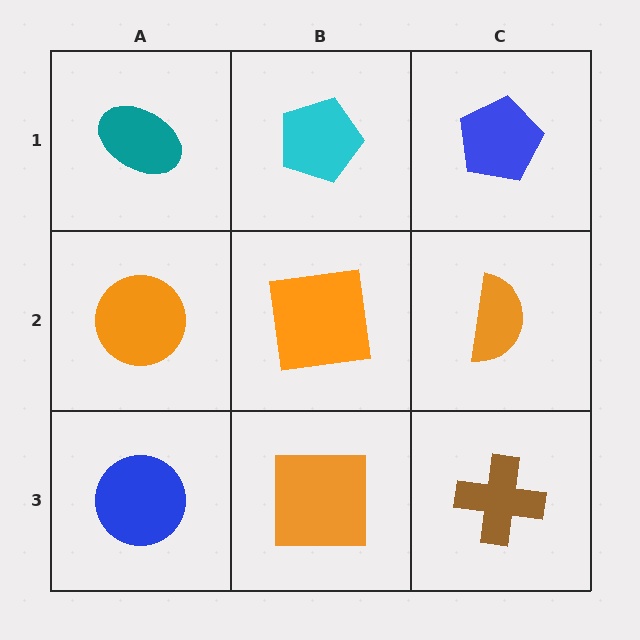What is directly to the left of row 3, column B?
A blue circle.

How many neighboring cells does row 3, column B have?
3.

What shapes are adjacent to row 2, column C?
A blue pentagon (row 1, column C), a brown cross (row 3, column C), an orange square (row 2, column B).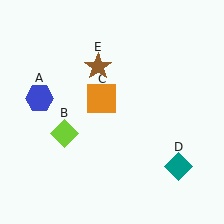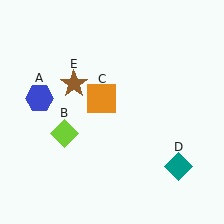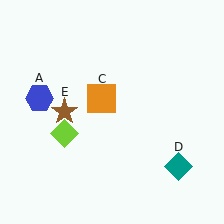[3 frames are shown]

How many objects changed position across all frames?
1 object changed position: brown star (object E).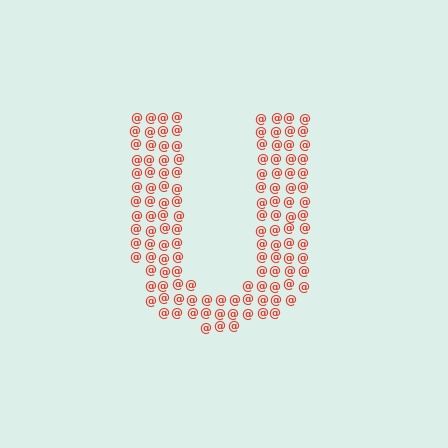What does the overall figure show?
The overall figure shows the letter U.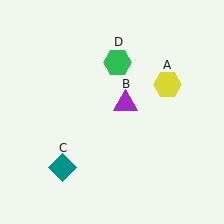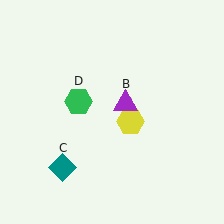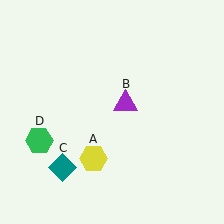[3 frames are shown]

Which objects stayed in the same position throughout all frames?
Purple triangle (object B) and teal diamond (object C) remained stationary.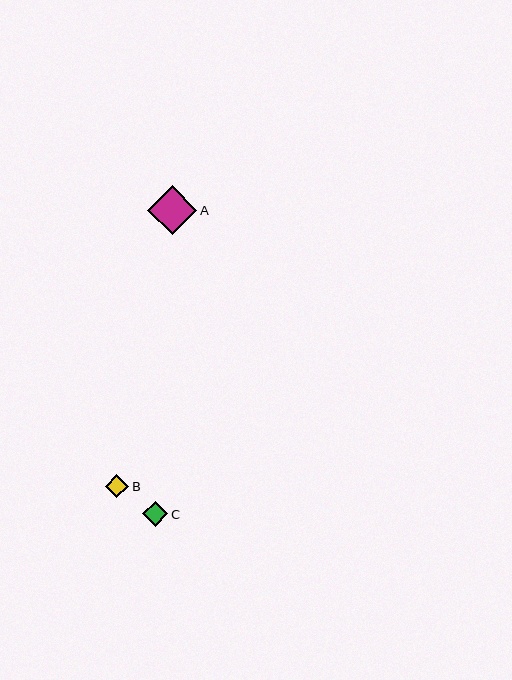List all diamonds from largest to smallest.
From largest to smallest: A, C, B.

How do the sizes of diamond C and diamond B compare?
Diamond C and diamond B are approximately the same size.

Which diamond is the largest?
Diamond A is the largest with a size of approximately 49 pixels.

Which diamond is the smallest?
Diamond B is the smallest with a size of approximately 23 pixels.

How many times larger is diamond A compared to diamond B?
Diamond A is approximately 2.1 times the size of diamond B.